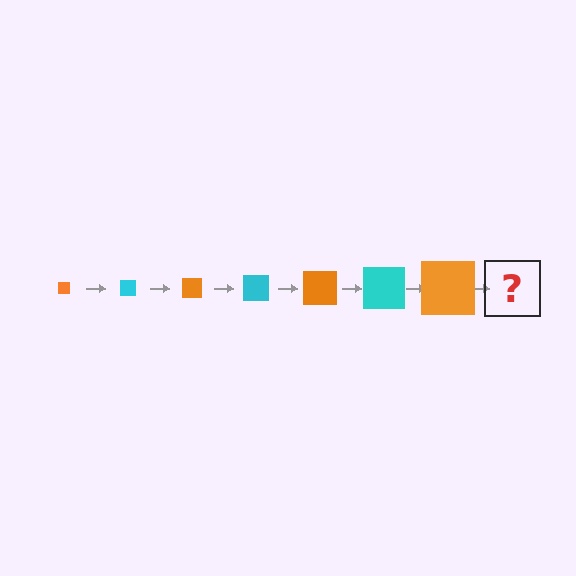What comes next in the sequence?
The next element should be a cyan square, larger than the previous one.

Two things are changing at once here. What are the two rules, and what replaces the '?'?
The two rules are that the square grows larger each step and the color cycles through orange and cyan. The '?' should be a cyan square, larger than the previous one.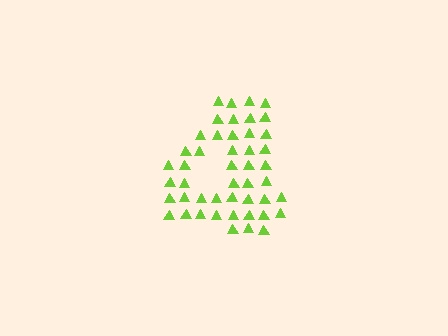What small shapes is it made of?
It is made of small triangles.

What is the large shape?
The large shape is the digit 4.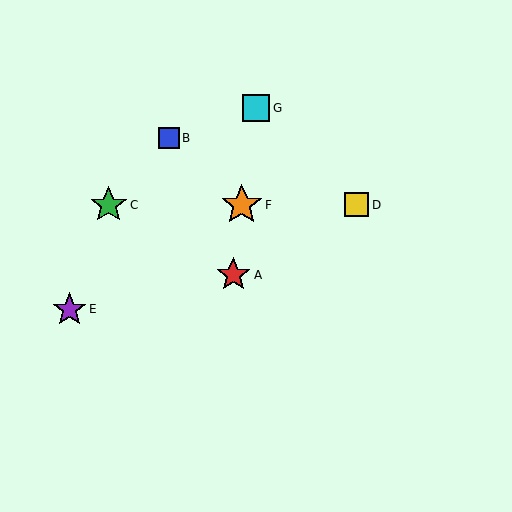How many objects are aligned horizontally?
3 objects (C, D, F) are aligned horizontally.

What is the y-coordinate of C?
Object C is at y≈205.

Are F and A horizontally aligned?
No, F is at y≈205 and A is at y≈275.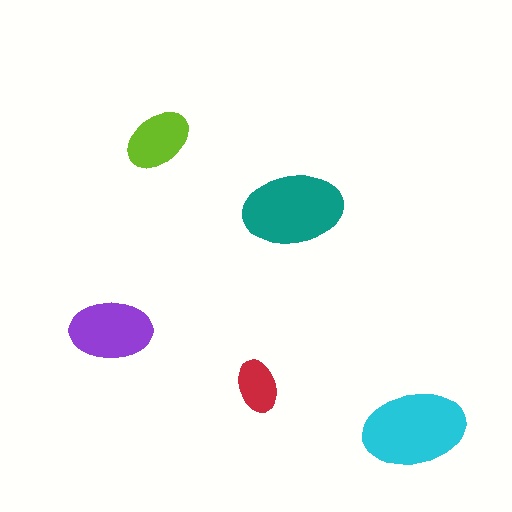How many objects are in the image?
There are 5 objects in the image.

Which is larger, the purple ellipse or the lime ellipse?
The purple one.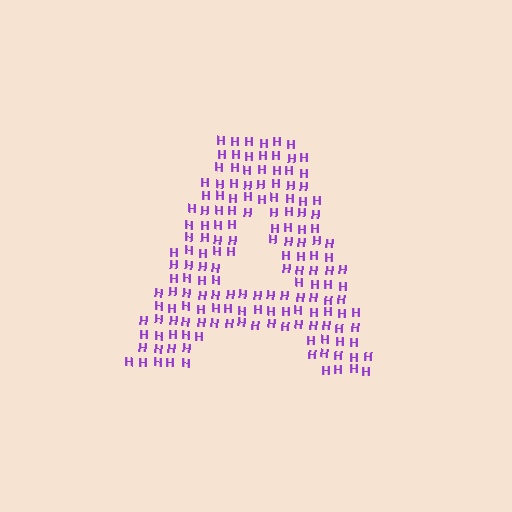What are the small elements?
The small elements are letter H's.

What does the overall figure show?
The overall figure shows the letter A.